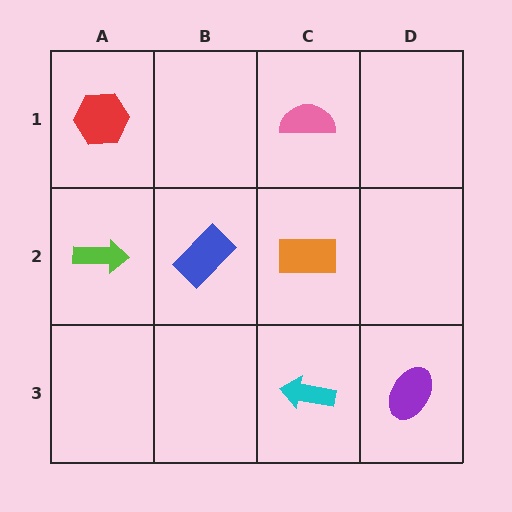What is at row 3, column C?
A cyan arrow.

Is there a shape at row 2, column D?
No, that cell is empty.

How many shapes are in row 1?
2 shapes.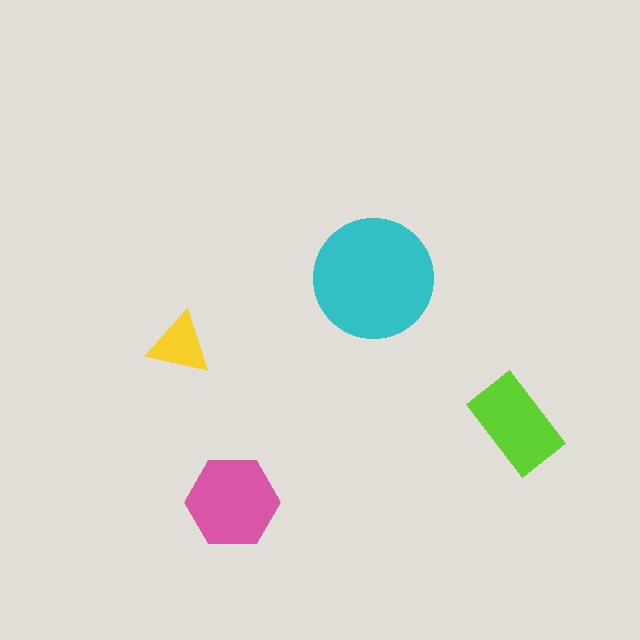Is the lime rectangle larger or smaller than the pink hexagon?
Smaller.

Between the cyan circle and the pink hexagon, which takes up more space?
The cyan circle.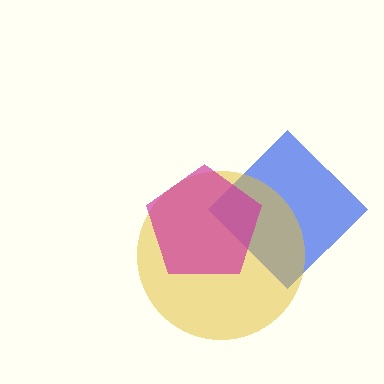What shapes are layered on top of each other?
The layered shapes are: a blue diamond, a yellow circle, a magenta pentagon.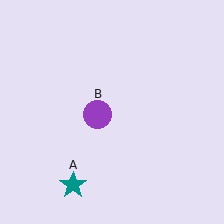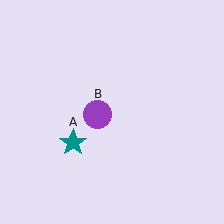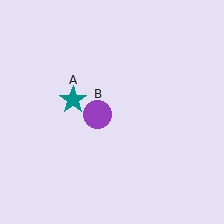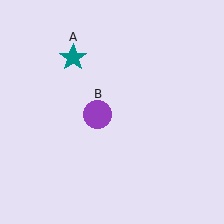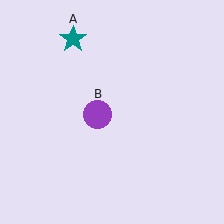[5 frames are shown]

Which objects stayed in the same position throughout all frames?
Purple circle (object B) remained stationary.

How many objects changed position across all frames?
1 object changed position: teal star (object A).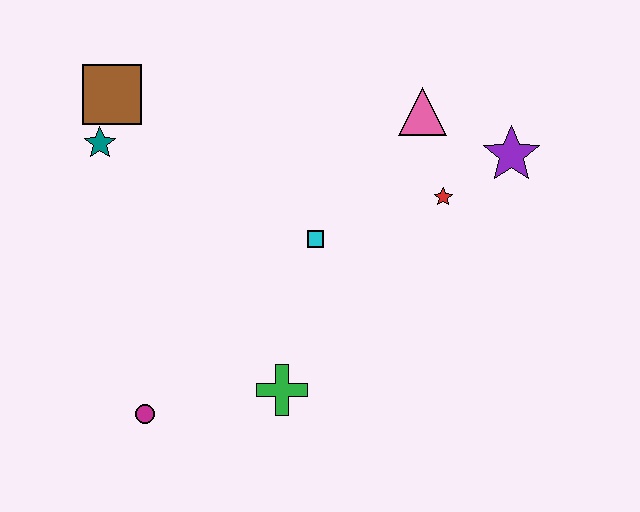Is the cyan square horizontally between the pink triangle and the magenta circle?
Yes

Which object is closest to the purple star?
The red star is closest to the purple star.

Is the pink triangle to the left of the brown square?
No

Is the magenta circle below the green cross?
Yes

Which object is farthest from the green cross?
The brown square is farthest from the green cross.